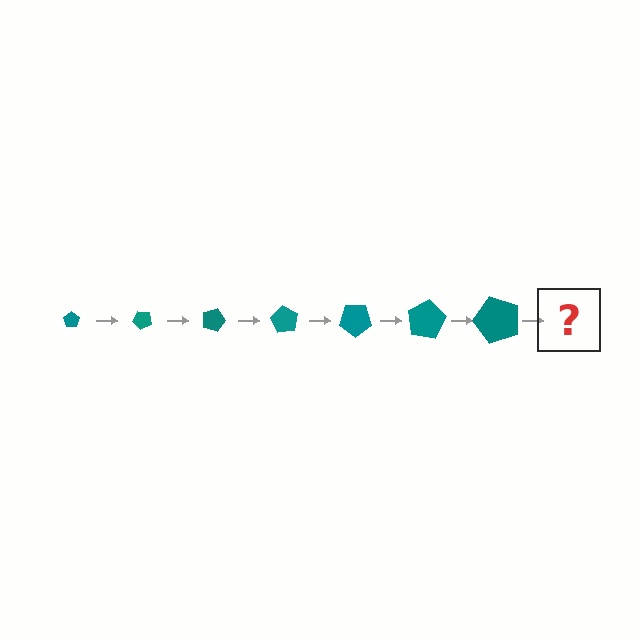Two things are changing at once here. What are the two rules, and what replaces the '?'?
The two rules are that the pentagon grows larger each step and it rotates 45 degrees each step. The '?' should be a pentagon, larger than the previous one and rotated 315 degrees from the start.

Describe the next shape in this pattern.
It should be a pentagon, larger than the previous one and rotated 315 degrees from the start.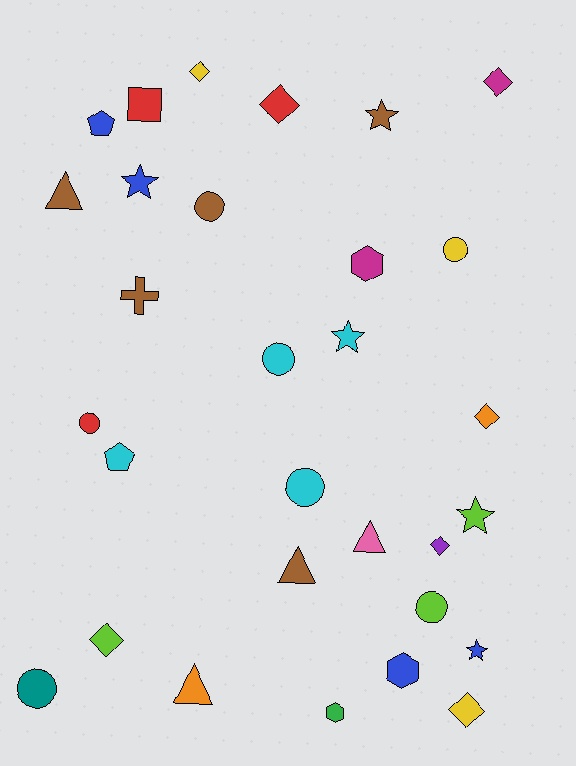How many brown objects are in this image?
There are 5 brown objects.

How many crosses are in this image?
There is 1 cross.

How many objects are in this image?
There are 30 objects.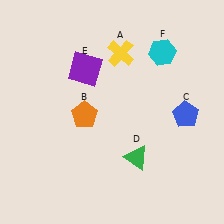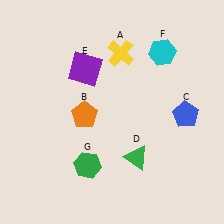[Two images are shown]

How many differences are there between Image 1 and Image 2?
There is 1 difference between the two images.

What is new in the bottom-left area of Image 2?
A green hexagon (G) was added in the bottom-left area of Image 2.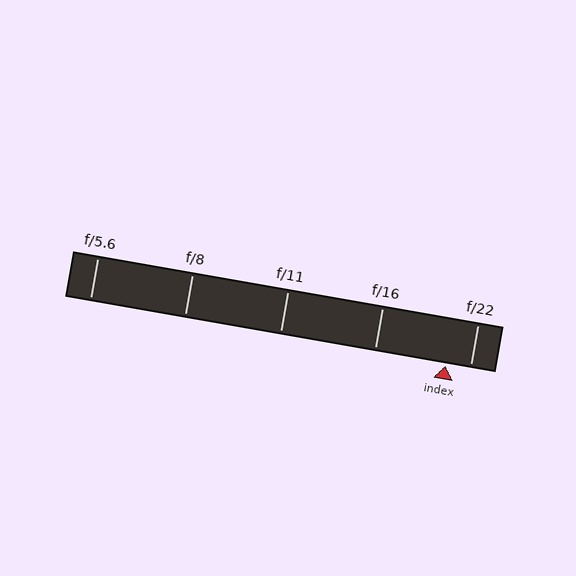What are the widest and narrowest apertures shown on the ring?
The widest aperture shown is f/5.6 and the narrowest is f/22.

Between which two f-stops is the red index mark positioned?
The index mark is between f/16 and f/22.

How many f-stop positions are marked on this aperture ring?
There are 5 f-stop positions marked.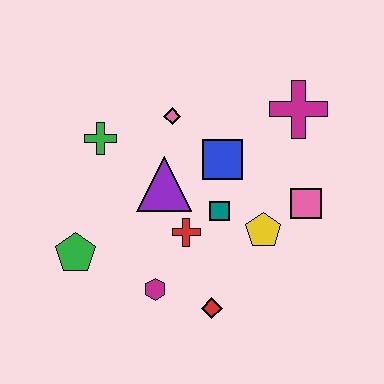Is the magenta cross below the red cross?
No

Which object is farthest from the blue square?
The green pentagon is farthest from the blue square.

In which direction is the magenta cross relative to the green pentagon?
The magenta cross is to the right of the green pentagon.